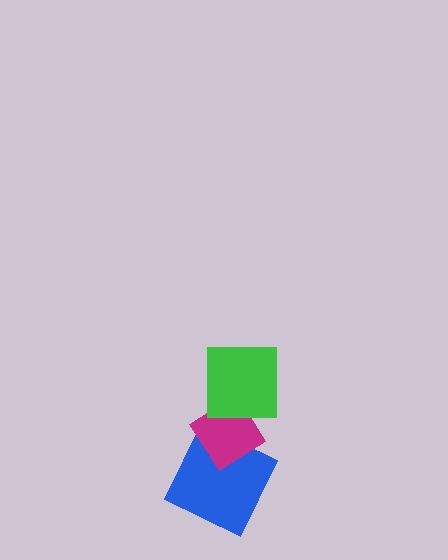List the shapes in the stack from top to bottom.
From top to bottom: the green square, the magenta diamond, the blue square.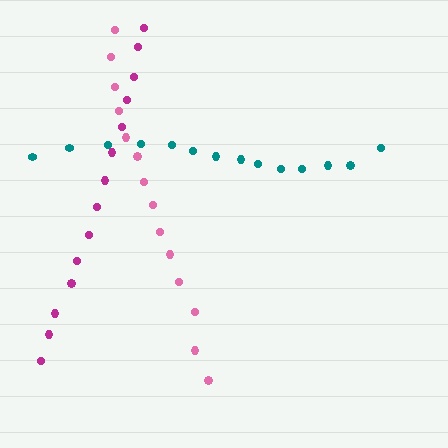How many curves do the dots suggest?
There are 3 distinct paths.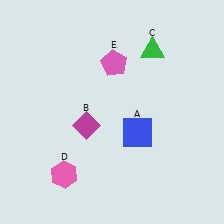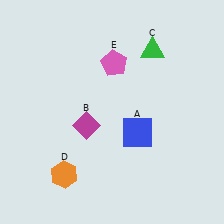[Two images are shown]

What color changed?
The hexagon (D) changed from pink in Image 1 to orange in Image 2.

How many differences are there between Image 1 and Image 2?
There is 1 difference between the two images.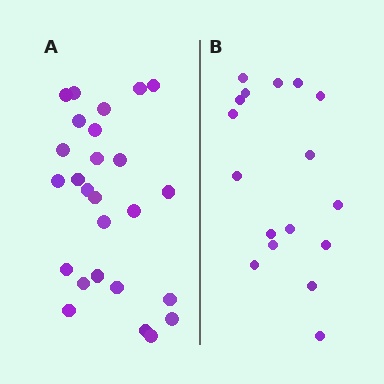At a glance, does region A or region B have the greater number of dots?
Region A (the left region) has more dots.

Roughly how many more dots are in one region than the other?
Region A has roughly 8 or so more dots than region B.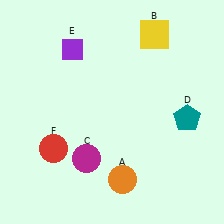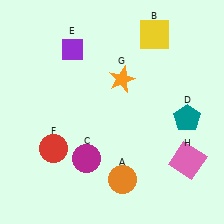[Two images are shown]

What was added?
An orange star (G), a pink square (H) were added in Image 2.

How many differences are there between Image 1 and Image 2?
There are 2 differences between the two images.